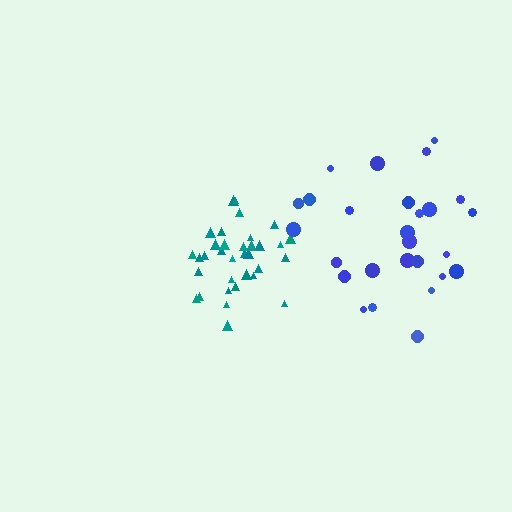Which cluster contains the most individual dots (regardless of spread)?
Teal (35).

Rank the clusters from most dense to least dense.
teal, blue.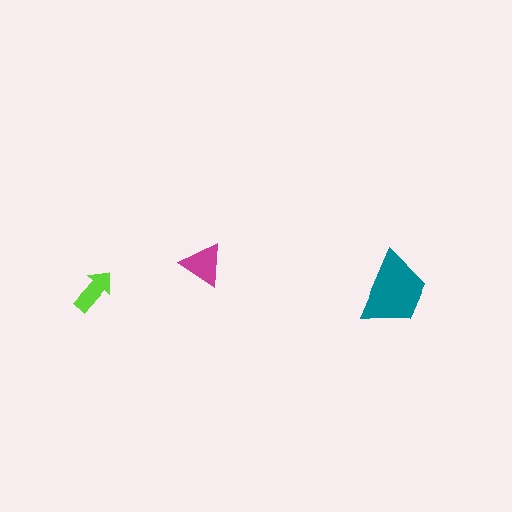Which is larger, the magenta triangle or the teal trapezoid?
The teal trapezoid.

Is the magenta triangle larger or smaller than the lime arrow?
Larger.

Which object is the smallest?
The lime arrow.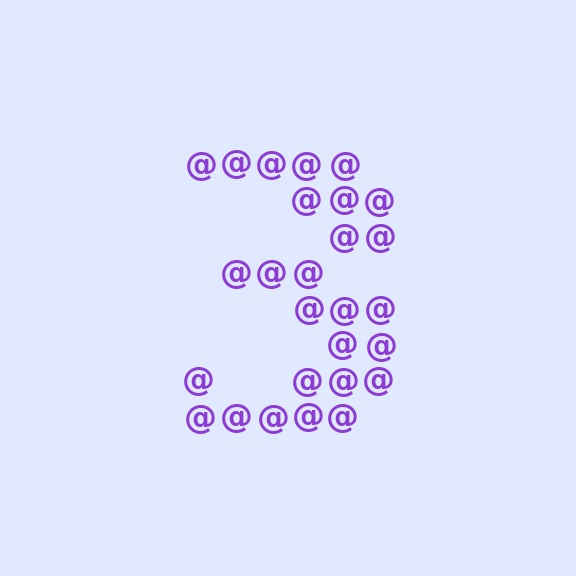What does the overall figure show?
The overall figure shows the digit 3.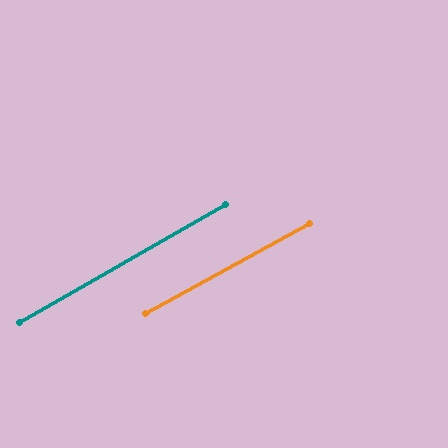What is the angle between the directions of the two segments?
Approximately 1 degree.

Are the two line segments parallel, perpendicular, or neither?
Parallel — their directions differ by only 1.3°.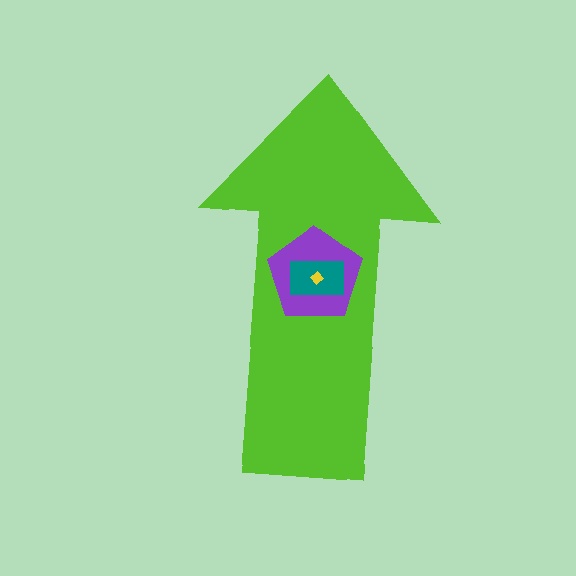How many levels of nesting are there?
4.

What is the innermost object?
The yellow diamond.